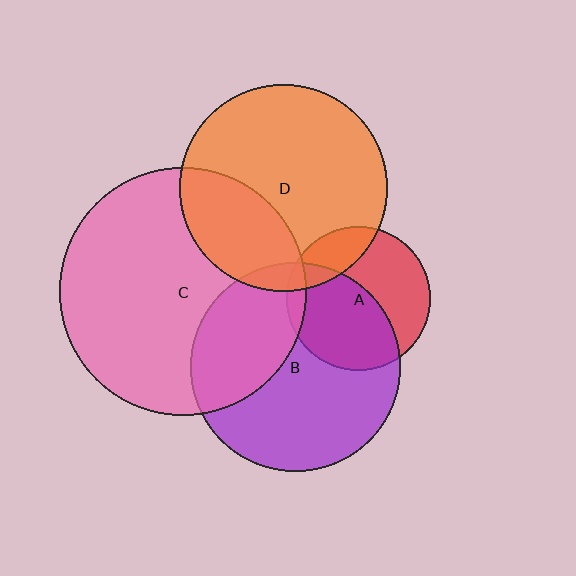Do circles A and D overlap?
Yes.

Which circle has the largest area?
Circle C (pink).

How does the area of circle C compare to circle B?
Approximately 1.4 times.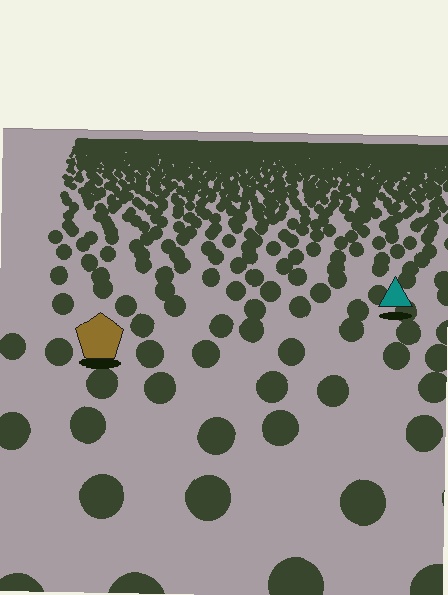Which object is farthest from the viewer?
The teal triangle is farthest from the viewer. It appears smaller and the ground texture around it is denser.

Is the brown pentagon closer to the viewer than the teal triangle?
Yes. The brown pentagon is closer — you can tell from the texture gradient: the ground texture is coarser near it.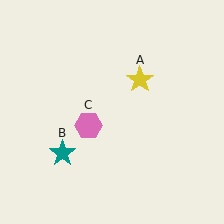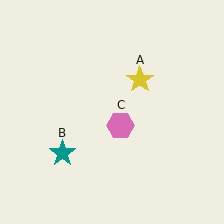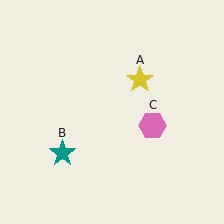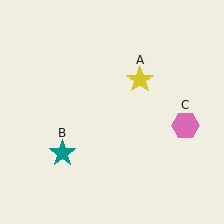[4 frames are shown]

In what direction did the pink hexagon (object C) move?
The pink hexagon (object C) moved right.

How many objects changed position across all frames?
1 object changed position: pink hexagon (object C).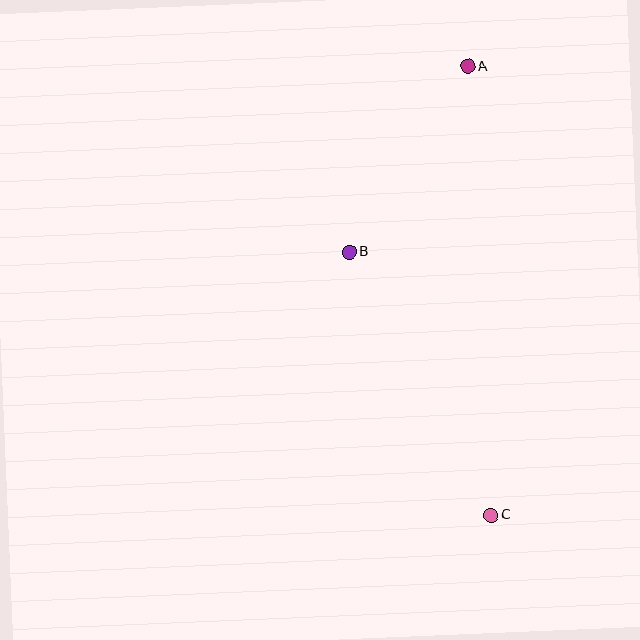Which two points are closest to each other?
Points A and B are closest to each other.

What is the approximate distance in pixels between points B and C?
The distance between B and C is approximately 299 pixels.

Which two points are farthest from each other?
Points A and C are farthest from each other.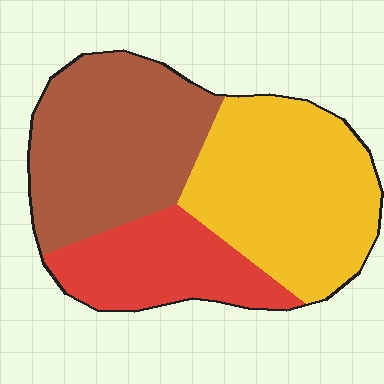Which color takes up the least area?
Red, at roughly 20%.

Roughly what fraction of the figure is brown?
Brown covers around 40% of the figure.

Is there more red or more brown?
Brown.